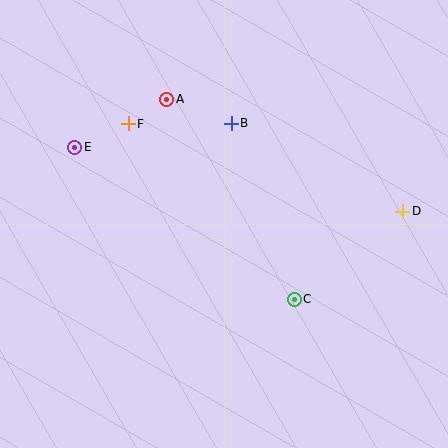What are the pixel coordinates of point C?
Point C is at (294, 299).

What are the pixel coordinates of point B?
Point B is at (231, 123).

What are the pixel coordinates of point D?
Point D is at (403, 211).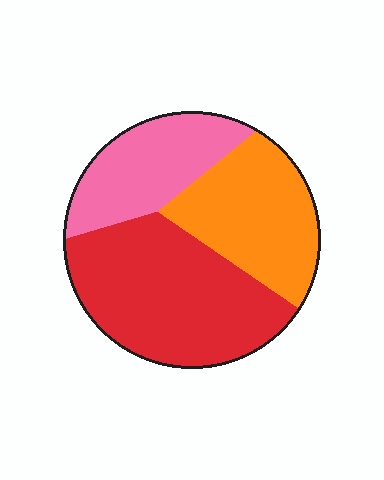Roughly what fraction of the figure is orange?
Orange takes up about one third (1/3) of the figure.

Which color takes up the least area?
Pink, at roughly 25%.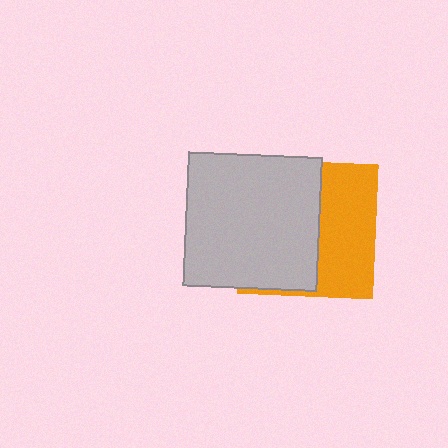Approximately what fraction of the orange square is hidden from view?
Roughly 56% of the orange square is hidden behind the light gray square.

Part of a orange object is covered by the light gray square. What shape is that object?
It is a square.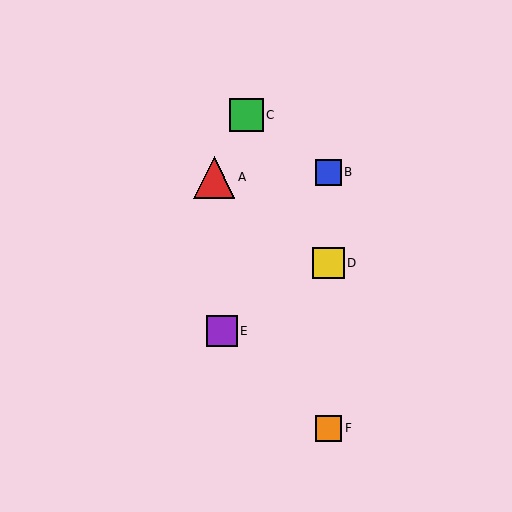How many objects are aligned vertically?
3 objects (B, D, F) are aligned vertically.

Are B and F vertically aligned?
Yes, both are at x≈328.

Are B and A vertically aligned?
No, B is at x≈328 and A is at x≈214.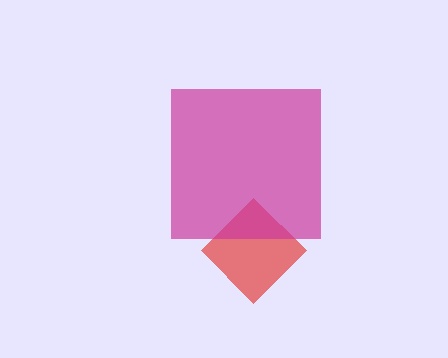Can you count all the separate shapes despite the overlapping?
Yes, there are 2 separate shapes.